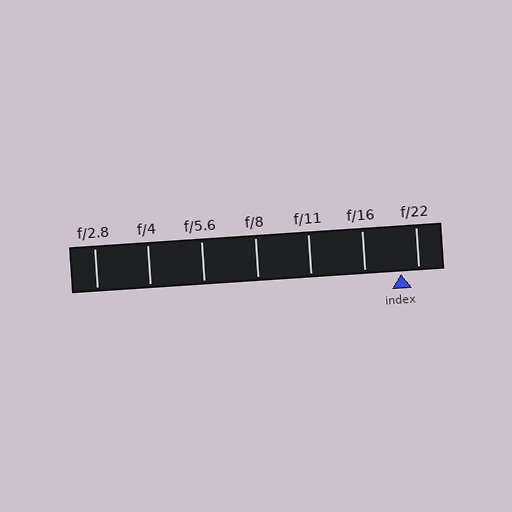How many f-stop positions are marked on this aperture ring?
There are 7 f-stop positions marked.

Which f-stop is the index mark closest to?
The index mark is closest to f/22.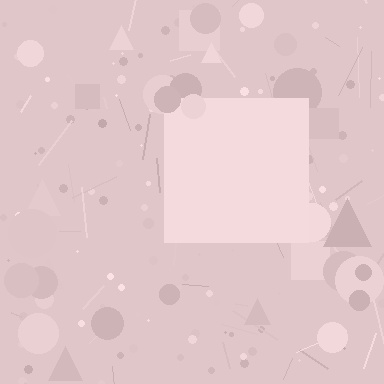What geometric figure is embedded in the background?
A square is embedded in the background.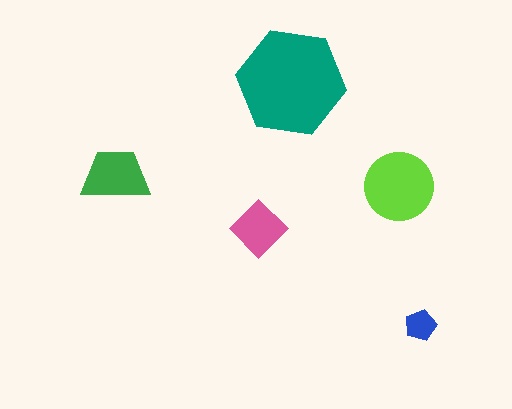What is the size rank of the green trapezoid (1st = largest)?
3rd.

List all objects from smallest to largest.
The blue pentagon, the pink diamond, the green trapezoid, the lime circle, the teal hexagon.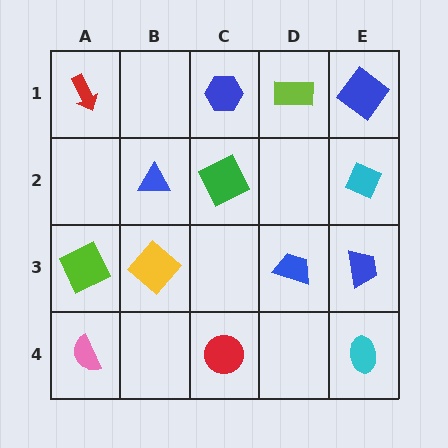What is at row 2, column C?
A green square.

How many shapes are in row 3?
4 shapes.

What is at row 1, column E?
A blue diamond.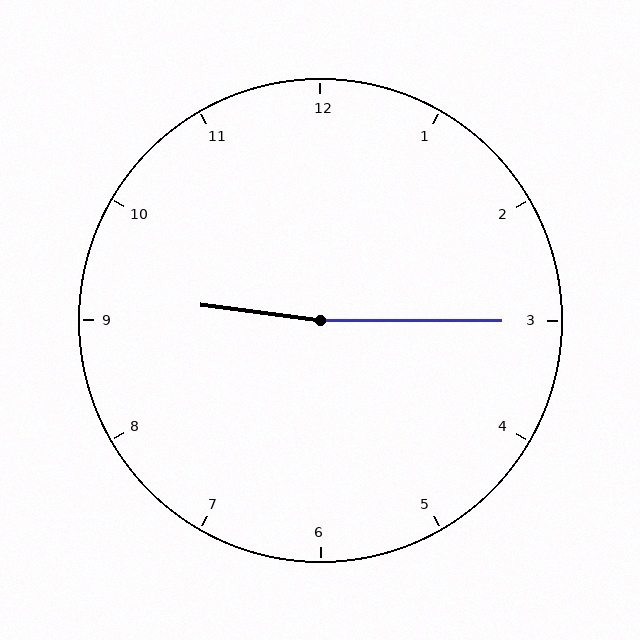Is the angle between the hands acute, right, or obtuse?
It is obtuse.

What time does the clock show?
9:15.